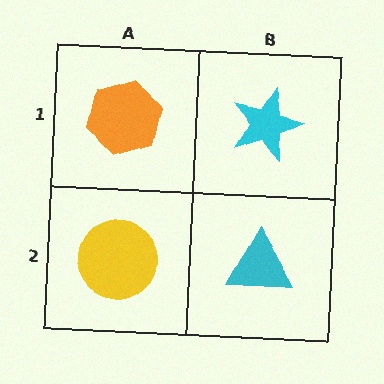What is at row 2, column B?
A cyan triangle.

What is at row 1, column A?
An orange hexagon.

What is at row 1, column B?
A cyan star.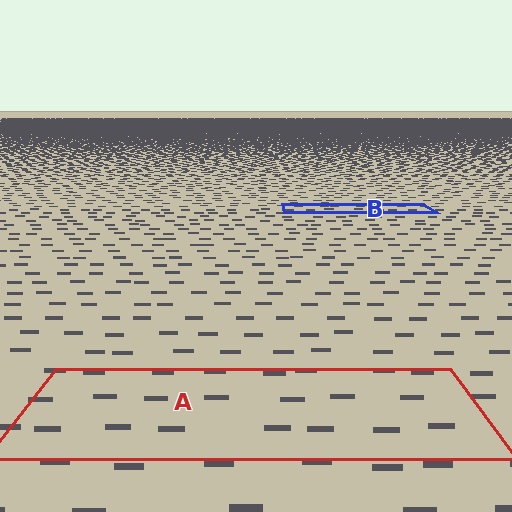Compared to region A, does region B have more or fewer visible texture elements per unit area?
Region B has more texture elements per unit area — they are packed more densely because it is farther away.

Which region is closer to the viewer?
Region A is closer. The texture elements there are larger and more spread out.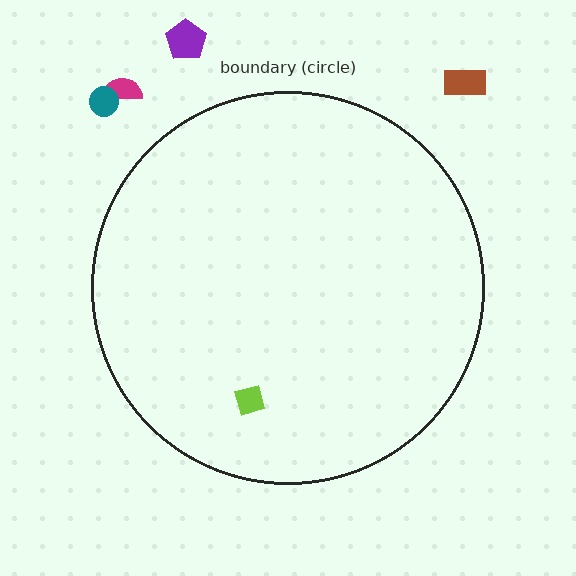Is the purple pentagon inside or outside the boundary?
Outside.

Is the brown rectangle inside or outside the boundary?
Outside.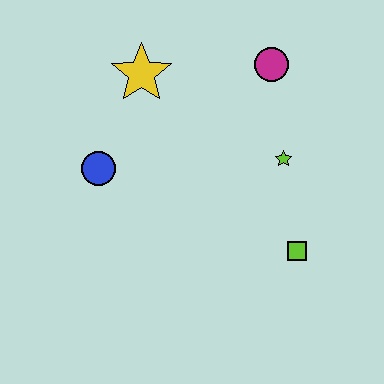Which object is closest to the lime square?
The lime star is closest to the lime square.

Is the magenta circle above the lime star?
Yes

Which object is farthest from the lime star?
The blue circle is farthest from the lime star.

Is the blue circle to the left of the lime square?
Yes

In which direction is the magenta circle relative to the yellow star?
The magenta circle is to the right of the yellow star.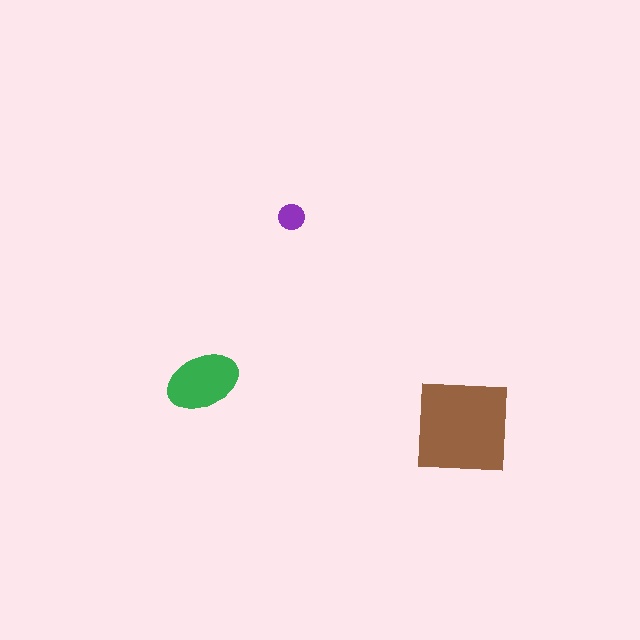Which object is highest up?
The purple circle is topmost.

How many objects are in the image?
There are 3 objects in the image.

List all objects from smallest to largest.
The purple circle, the green ellipse, the brown square.